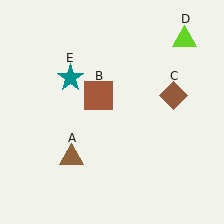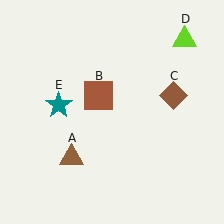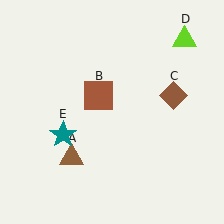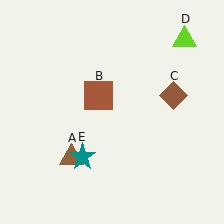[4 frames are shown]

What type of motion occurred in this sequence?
The teal star (object E) rotated counterclockwise around the center of the scene.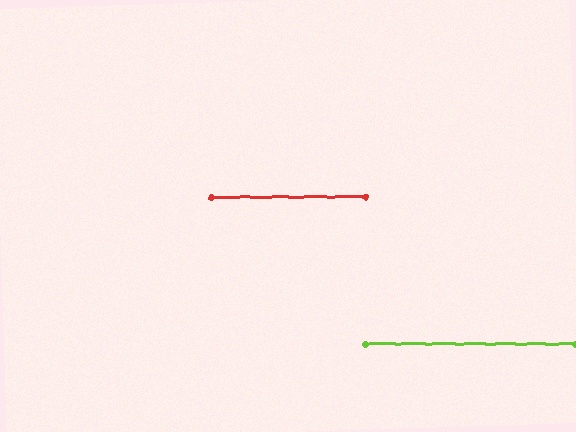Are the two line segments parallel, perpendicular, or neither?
Parallel — their directions differ by only 0.3°.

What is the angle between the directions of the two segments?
Approximately 0 degrees.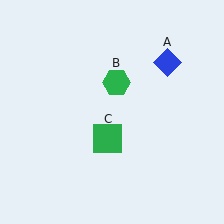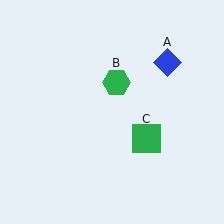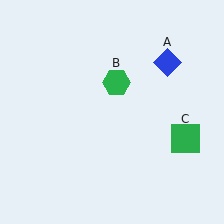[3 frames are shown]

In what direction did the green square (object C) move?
The green square (object C) moved right.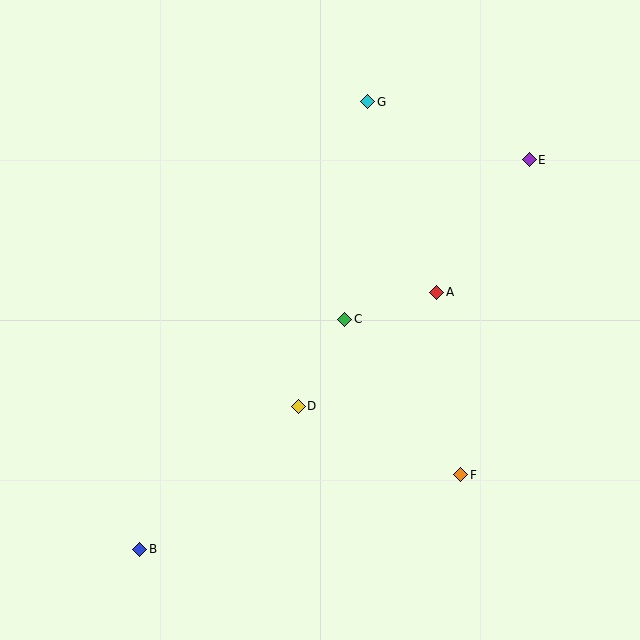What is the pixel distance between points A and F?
The distance between A and F is 184 pixels.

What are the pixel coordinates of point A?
Point A is at (437, 292).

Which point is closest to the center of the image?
Point C at (345, 319) is closest to the center.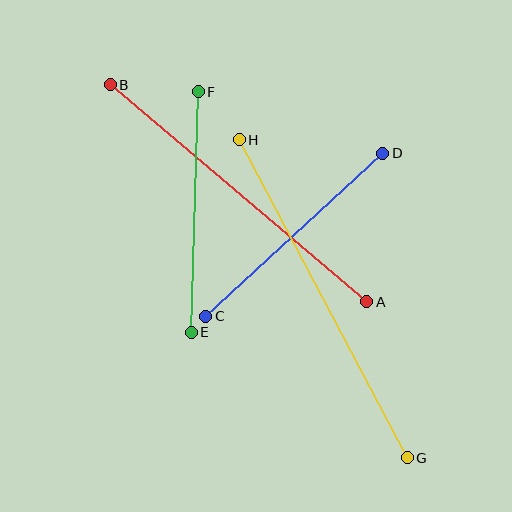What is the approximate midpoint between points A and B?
The midpoint is at approximately (239, 193) pixels.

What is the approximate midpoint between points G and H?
The midpoint is at approximately (323, 299) pixels.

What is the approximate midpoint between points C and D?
The midpoint is at approximately (294, 235) pixels.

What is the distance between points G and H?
The distance is approximately 360 pixels.